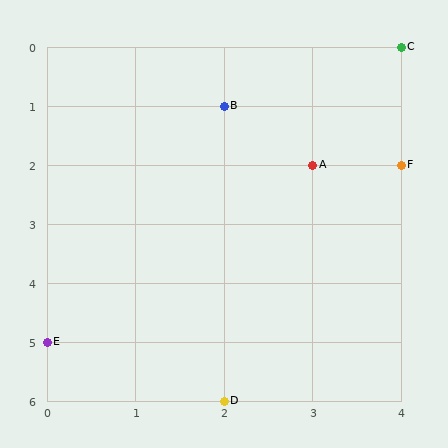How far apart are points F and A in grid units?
Points F and A are 1 column apart.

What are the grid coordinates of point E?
Point E is at grid coordinates (0, 5).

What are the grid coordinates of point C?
Point C is at grid coordinates (4, 0).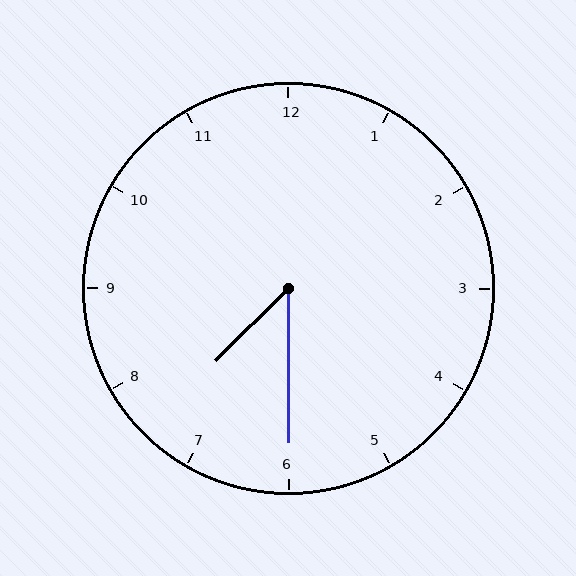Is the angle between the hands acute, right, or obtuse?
It is acute.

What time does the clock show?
7:30.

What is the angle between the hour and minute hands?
Approximately 45 degrees.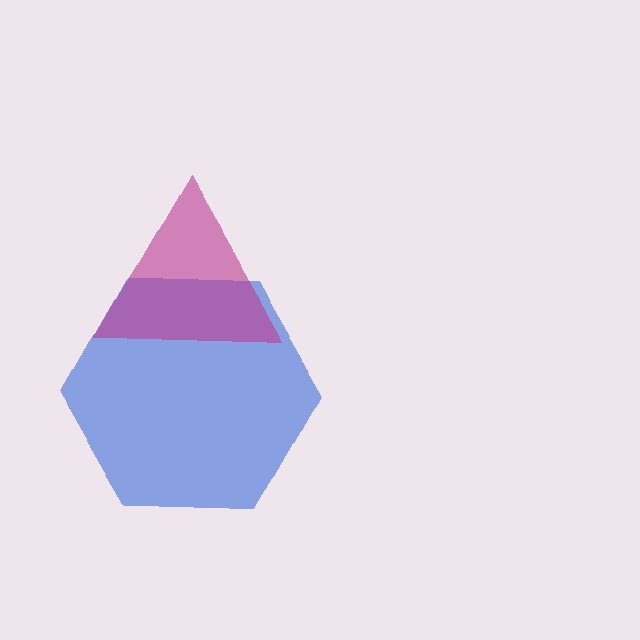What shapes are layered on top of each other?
The layered shapes are: a blue hexagon, a magenta triangle.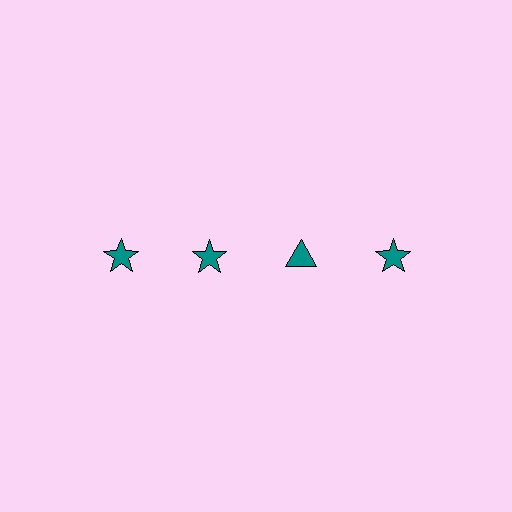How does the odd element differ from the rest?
It has a different shape: triangle instead of star.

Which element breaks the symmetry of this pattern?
The teal triangle in the top row, center column breaks the symmetry. All other shapes are teal stars.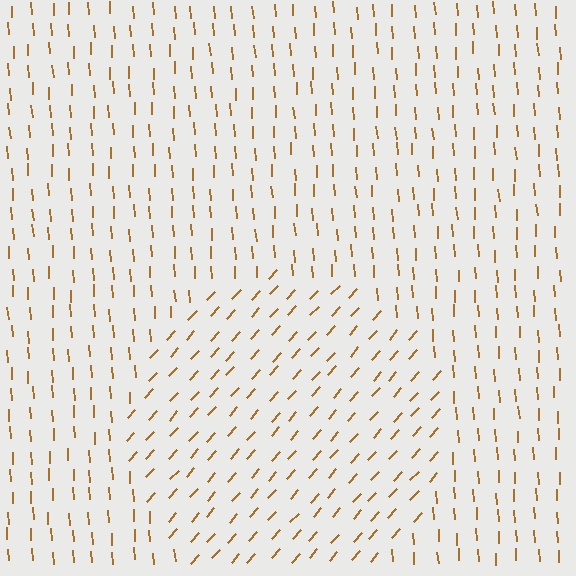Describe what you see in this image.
The image is filled with small brown line segments. A circle region in the image has lines oriented differently from the surrounding lines, creating a visible texture boundary.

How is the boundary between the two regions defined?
The boundary is defined purely by a change in line orientation (approximately 45 degrees difference). All lines are the same color and thickness.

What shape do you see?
I see a circle.